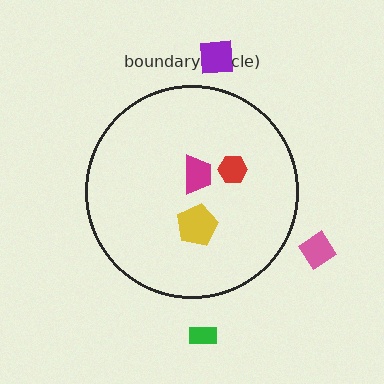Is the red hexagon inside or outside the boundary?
Inside.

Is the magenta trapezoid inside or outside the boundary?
Inside.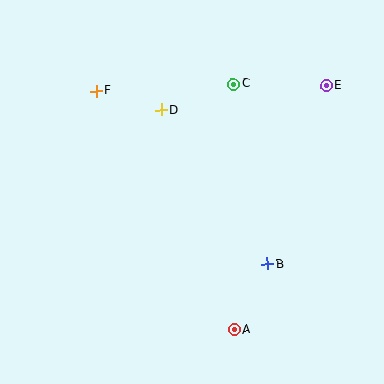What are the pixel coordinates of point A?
Point A is at (234, 330).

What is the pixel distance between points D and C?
The distance between D and C is 77 pixels.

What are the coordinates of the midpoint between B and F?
The midpoint between B and F is at (182, 177).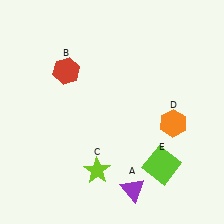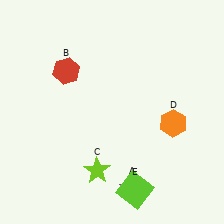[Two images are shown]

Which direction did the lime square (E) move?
The lime square (E) moved left.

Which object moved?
The lime square (E) moved left.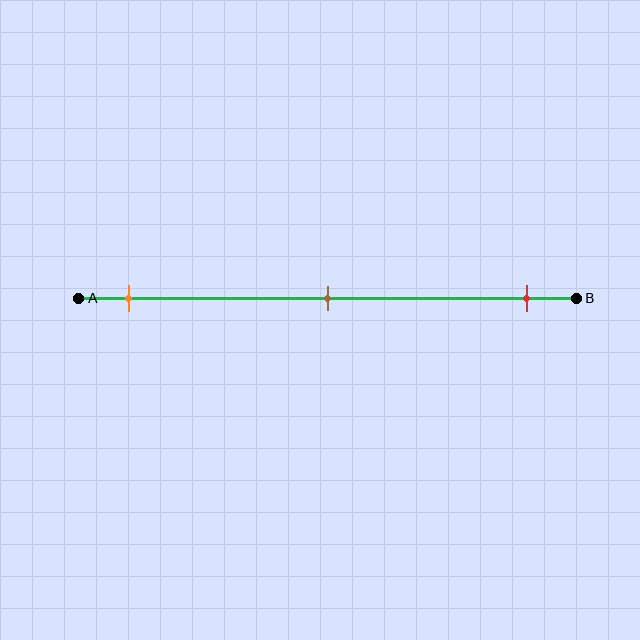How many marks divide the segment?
There are 3 marks dividing the segment.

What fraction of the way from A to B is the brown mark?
The brown mark is approximately 50% (0.5) of the way from A to B.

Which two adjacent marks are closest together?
The orange and brown marks are the closest adjacent pair.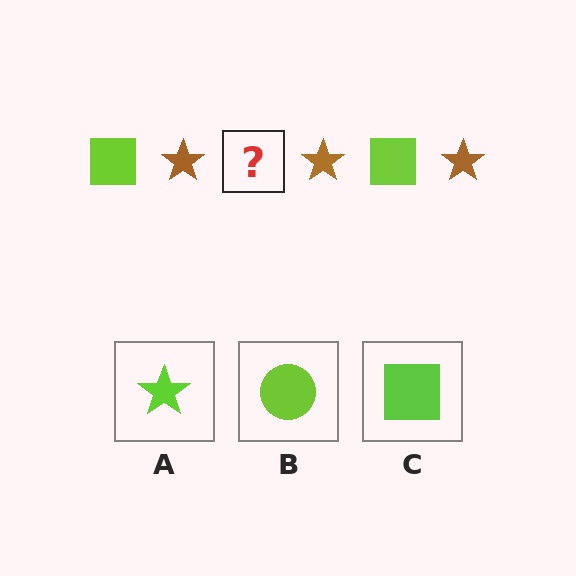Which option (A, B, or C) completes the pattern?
C.